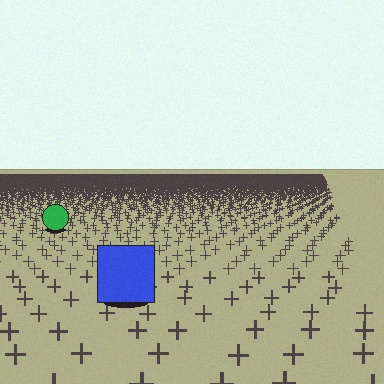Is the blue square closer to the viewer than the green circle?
Yes. The blue square is closer — you can tell from the texture gradient: the ground texture is coarser near it.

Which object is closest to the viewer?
The blue square is closest. The texture marks near it are larger and more spread out.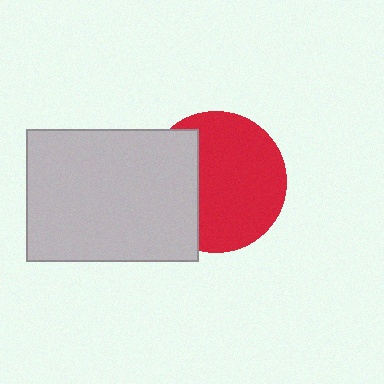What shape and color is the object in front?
The object in front is a light gray rectangle.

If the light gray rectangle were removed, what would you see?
You would see the complete red circle.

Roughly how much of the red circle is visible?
Most of it is visible (roughly 67%).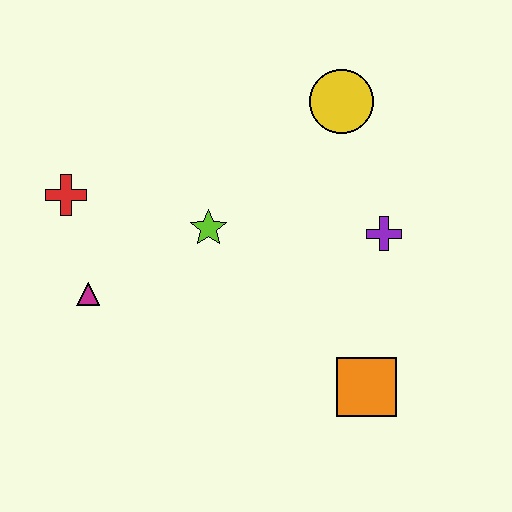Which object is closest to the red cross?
The magenta triangle is closest to the red cross.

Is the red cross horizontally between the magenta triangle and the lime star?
No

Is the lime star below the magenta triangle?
No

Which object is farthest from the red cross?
The orange square is farthest from the red cross.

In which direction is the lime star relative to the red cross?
The lime star is to the right of the red cross.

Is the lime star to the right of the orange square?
No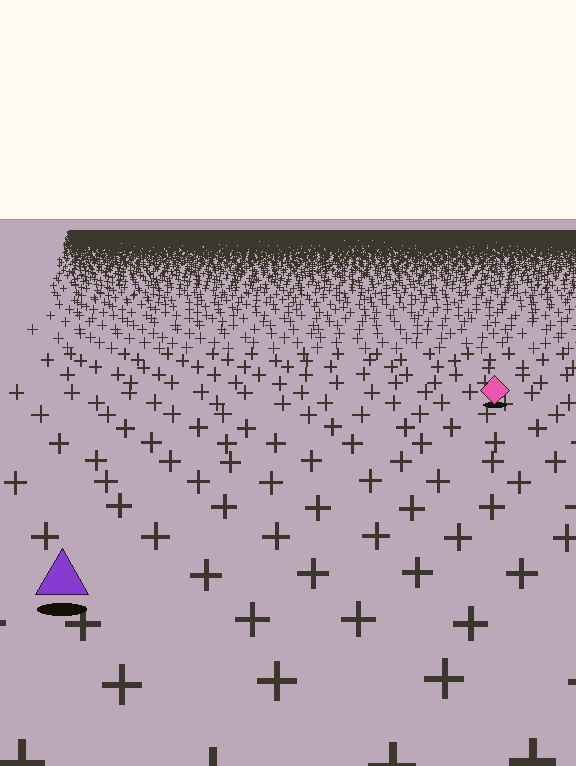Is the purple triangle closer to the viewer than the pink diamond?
Yes. The purple triangle is closer — you can tell from the texture gradient: the ground texture is coarser near it.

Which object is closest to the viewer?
The purple triangle is closest. The texture marks near it are larger and more spread out.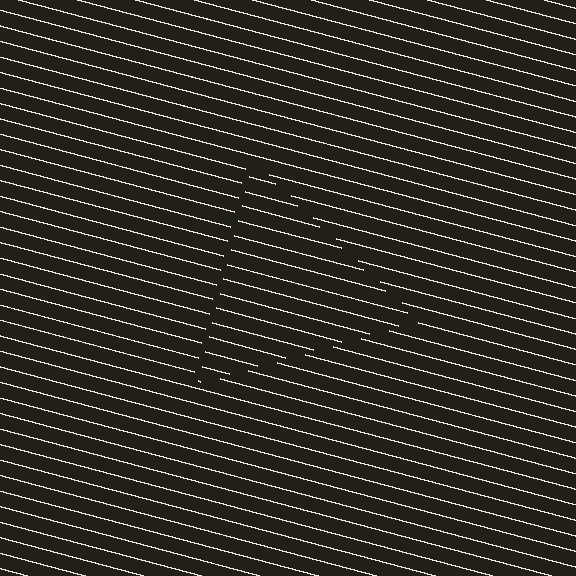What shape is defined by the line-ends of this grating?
An illusory triangle. The interior of the shape contains the same grating, shifted by half a period — the contour is defined by the phase discontinuity where line-ends from the inner and outer gratings abut.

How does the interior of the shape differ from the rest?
The interior of the shape contains the same grating, shifted by half a period — the contour is defined by the phase discontinuity where line-ends from the inner and outer gratings abut.